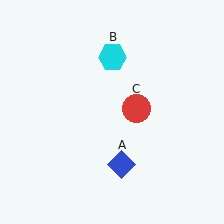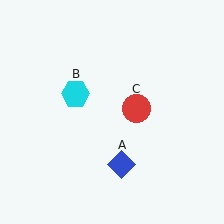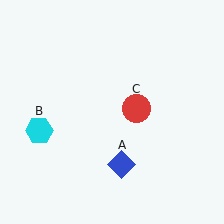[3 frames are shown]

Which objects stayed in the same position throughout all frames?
Blue diamond (object A) and red circle (object C) remained stationary.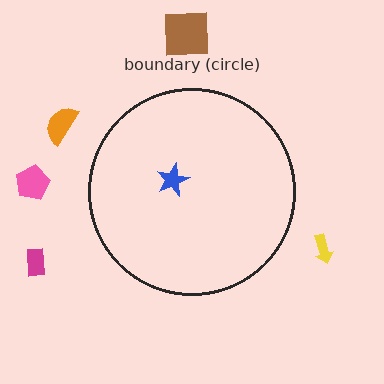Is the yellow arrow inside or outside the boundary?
Outside.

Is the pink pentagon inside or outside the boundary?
Outside.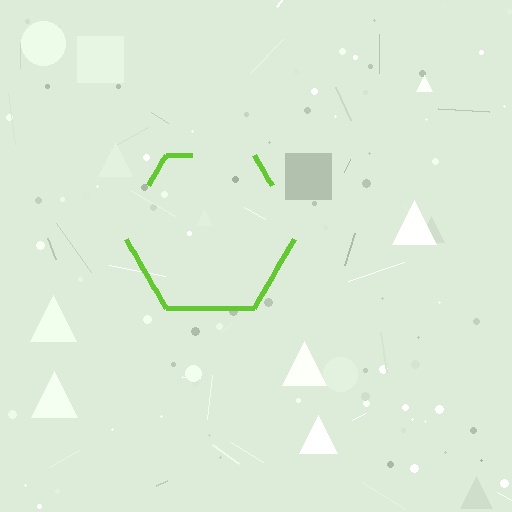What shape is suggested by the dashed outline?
The dashed outline suggests a hexagon.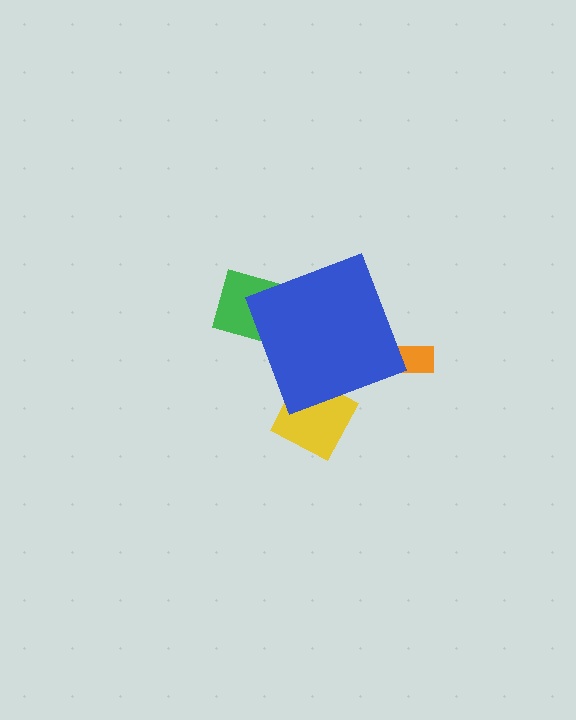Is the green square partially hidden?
Yes, the green square is partially hidden behind the blue diamond.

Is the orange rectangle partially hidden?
Yes, the orange rectangle is partially hidden behind the blue diamond.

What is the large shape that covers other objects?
A blue diamond.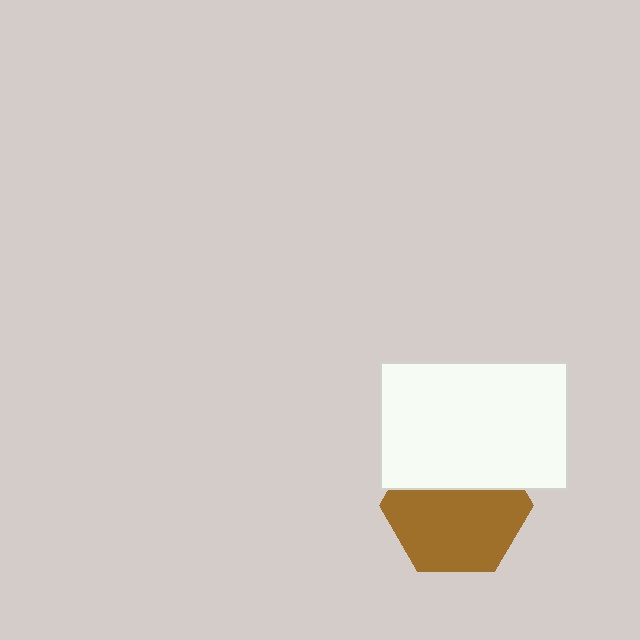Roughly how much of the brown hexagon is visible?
About half of it is visible (roughly 64%).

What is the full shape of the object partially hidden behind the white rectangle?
The partially hidden object is a brown hexagon.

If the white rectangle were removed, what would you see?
You would see the complete brown hexagon.